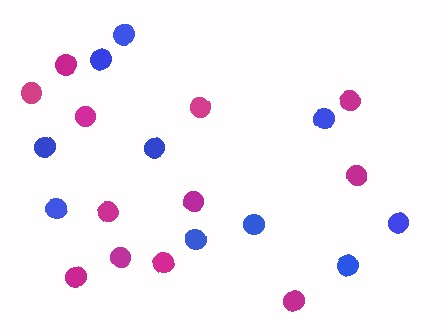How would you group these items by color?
There are 2 groups: one group of magenta circles (12) and one group of blue circles (10).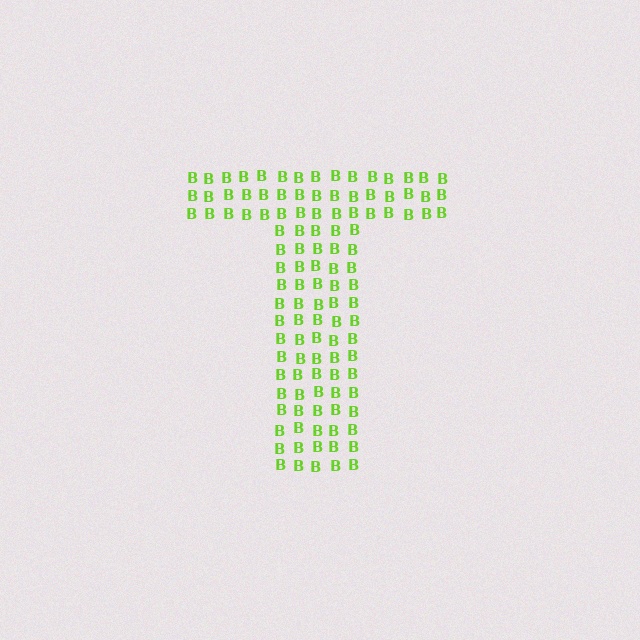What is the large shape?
The large shape is the letter T.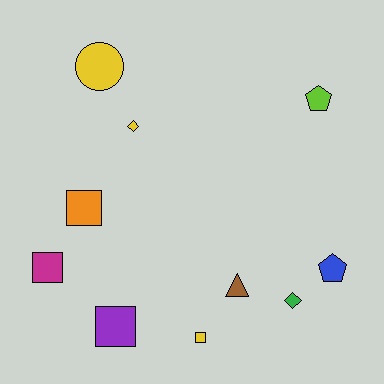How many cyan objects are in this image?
There are no cyan objects.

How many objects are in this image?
There are 10 objects.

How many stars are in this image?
There are no stars.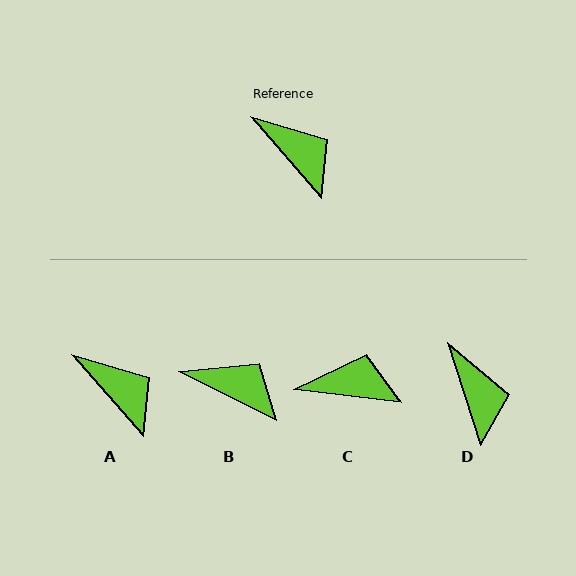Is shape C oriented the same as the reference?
No, it is off by about 42 degrees.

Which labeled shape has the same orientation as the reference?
A.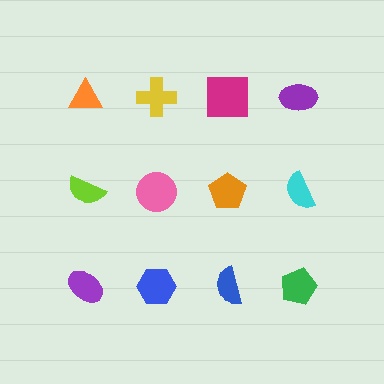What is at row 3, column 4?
A green pentagon.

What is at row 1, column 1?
An orange triangle.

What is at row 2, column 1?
A lime semicircle.